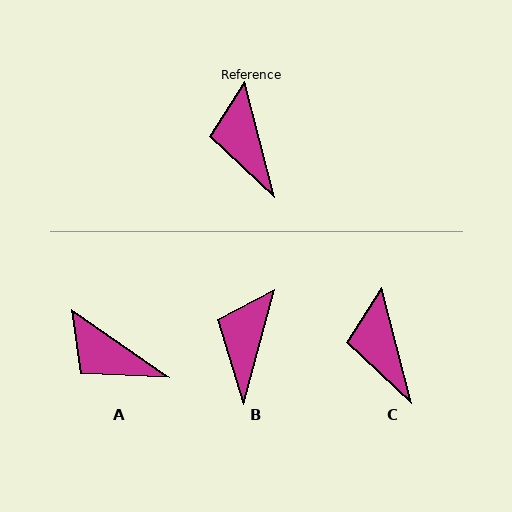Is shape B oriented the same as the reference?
No, it is off by about 29 degrees.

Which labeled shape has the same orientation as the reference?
C.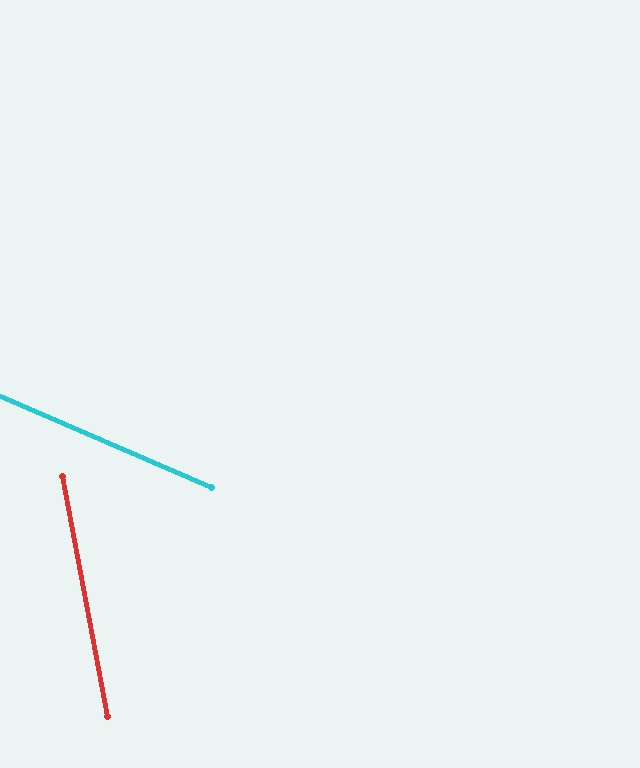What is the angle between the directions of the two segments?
Approximately 56 degrees.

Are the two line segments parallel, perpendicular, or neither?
Neither parallel nor perpendicular — they differ by about 56°.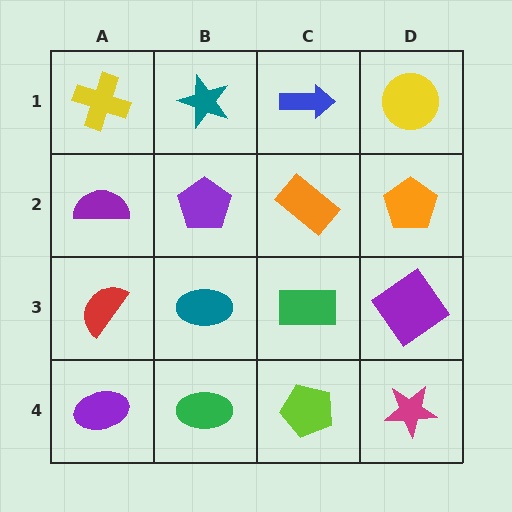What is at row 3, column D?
A purple diamond.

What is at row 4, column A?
A purple ellipse.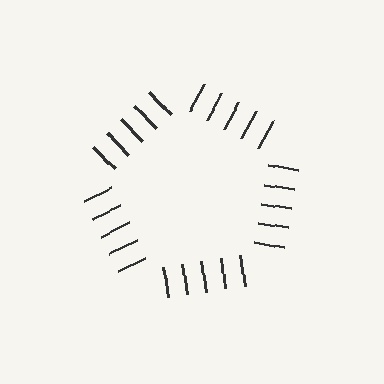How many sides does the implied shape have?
5 sides — the line-ends trace a pentagon.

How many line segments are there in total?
25 — 5 along each of the 5 edges.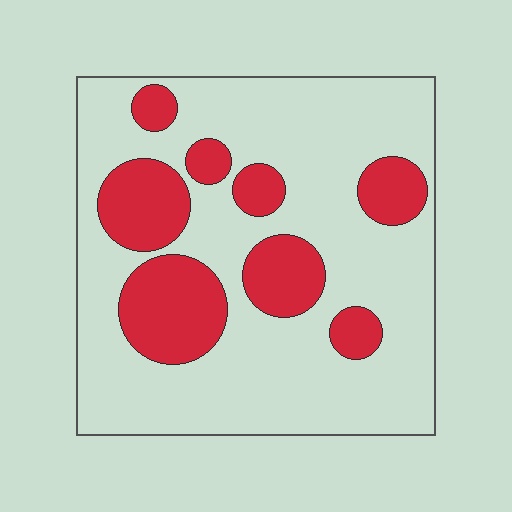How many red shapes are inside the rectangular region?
8.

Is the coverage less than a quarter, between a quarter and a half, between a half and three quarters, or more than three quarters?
Between a quarter and a half.